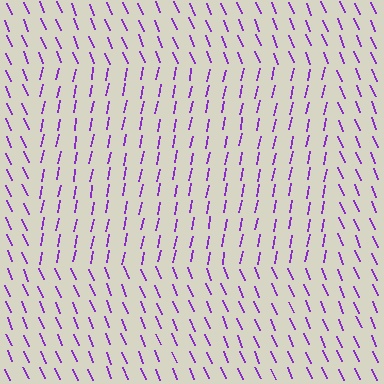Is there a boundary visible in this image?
Yes, there is a texture boundary formed by a change in line orientation.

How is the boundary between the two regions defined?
The boundary is defined purely by a change in line orientation (approximately 34 degrees difference). All lines are the same color and thickness.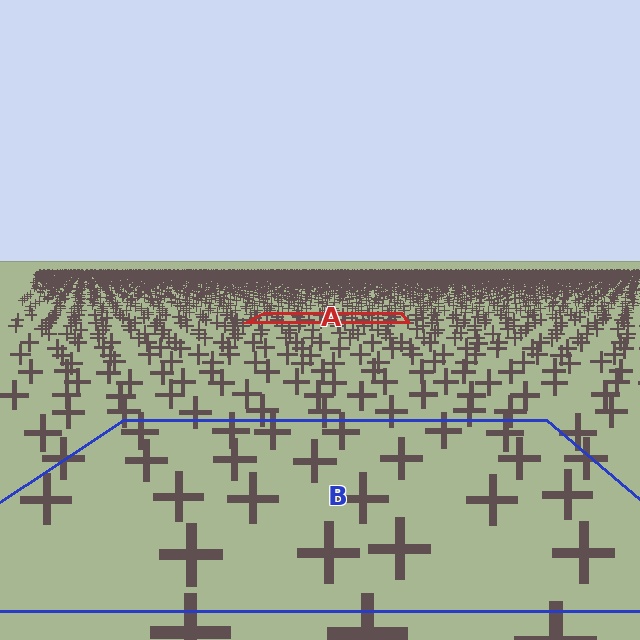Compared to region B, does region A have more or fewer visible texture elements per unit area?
Region A has more texture elements per unit area — they are packed more densely because it is farther away.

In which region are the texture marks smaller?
The texture marks are smaller in region A, because it is farther away.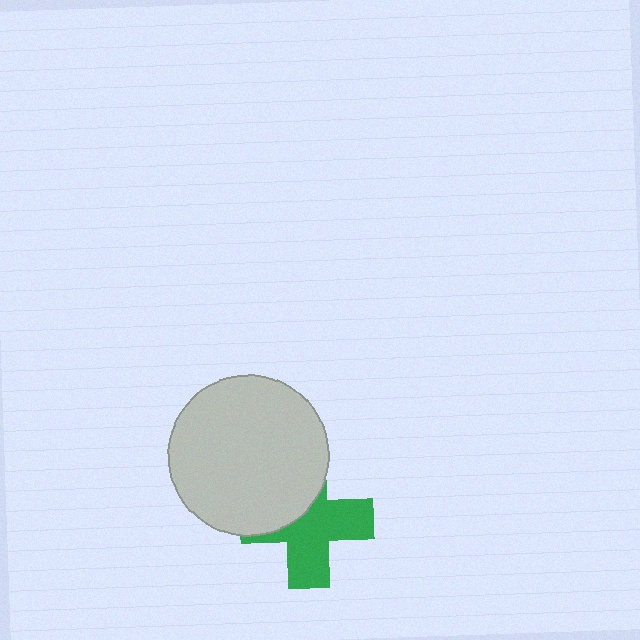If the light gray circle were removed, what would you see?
You would see the complete green cross.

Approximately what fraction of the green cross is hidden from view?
Roughly 40% of the green cross is hidden behind the light gray circle.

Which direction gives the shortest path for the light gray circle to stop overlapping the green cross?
Moving toward the upper-left gives the shortest separation.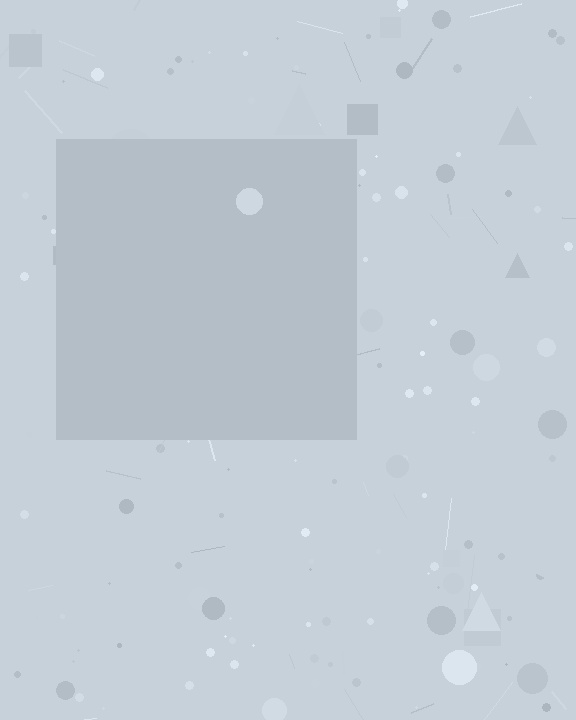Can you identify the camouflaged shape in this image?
The camouflaged shape is a square.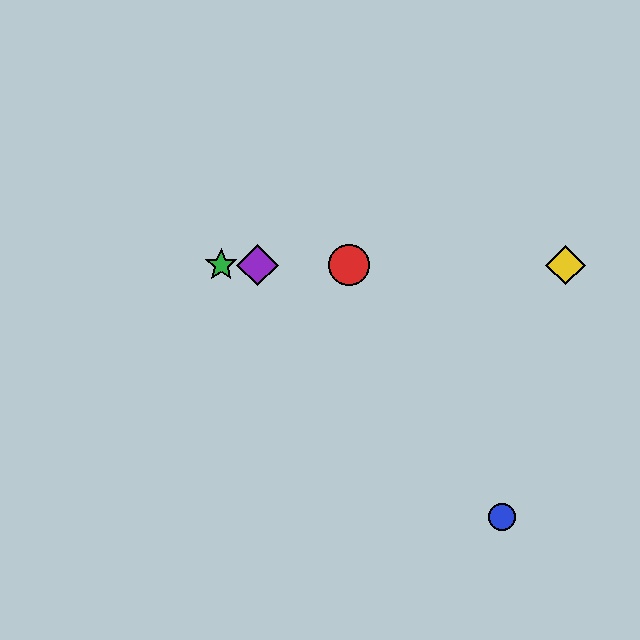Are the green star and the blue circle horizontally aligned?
No, the green star is at y≈265 and the blue circle is at y≈517.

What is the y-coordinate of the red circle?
The red circle is at y≈265.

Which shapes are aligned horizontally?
The red circle, the green star, the yellow diamond, the purple diamond are aligned horizontally.